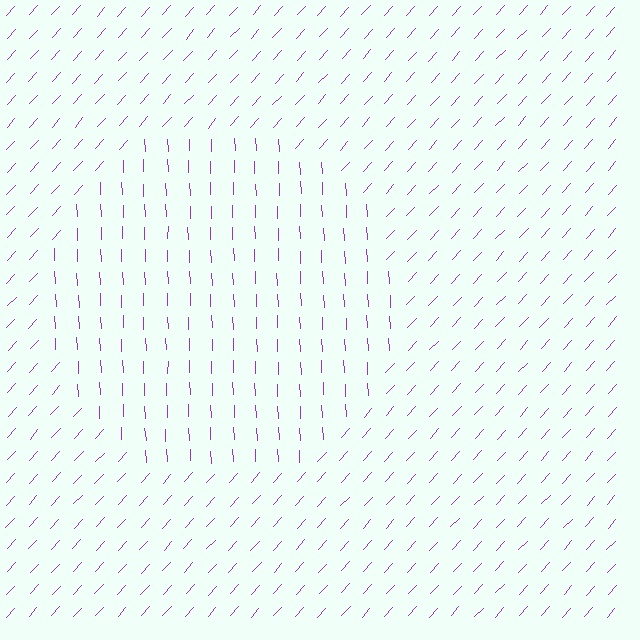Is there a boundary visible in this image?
Yes, there is a texture boundary formed by a change in line orientation.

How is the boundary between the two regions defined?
The boundary is defined purely by a change in line orientation (approximately 45 degrees difference). All lines are the same color and thickness.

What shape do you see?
I see a circle.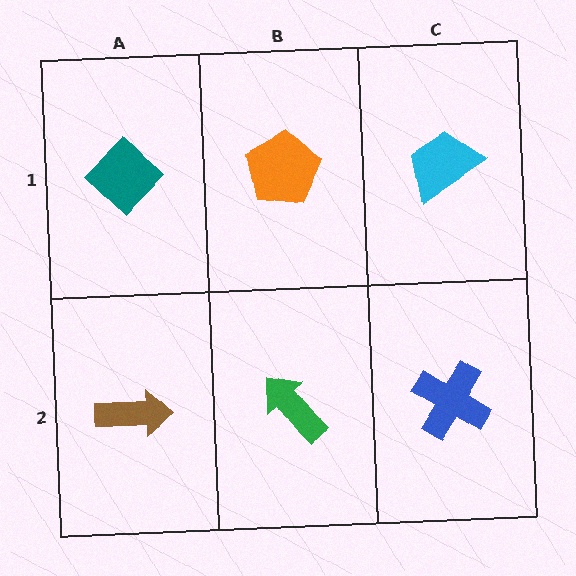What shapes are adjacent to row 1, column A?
A brown arrow (row 2, column A), an orange pentagon (row 1, column B).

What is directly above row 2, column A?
A teal diamond.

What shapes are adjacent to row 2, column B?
An orange pentagon (row 1, column B), a brown arrow (row 2, column A), a blue cross (row 2, column C).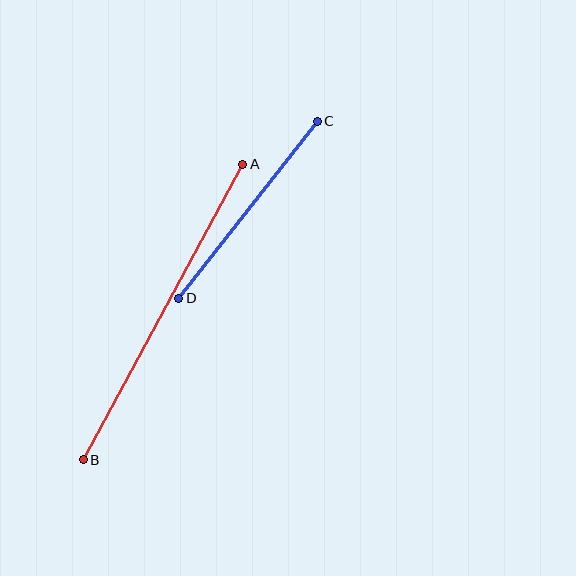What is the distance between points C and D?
The distance is approximately 224 pixels.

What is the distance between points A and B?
The distance is approximately 336 pixels.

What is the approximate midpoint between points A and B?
The midpoint is at approximately (163, 312) pixels.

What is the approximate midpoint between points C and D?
The midpoint is at approximately (248, 210) pixels.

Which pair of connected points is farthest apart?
Points A and B are farthest apart.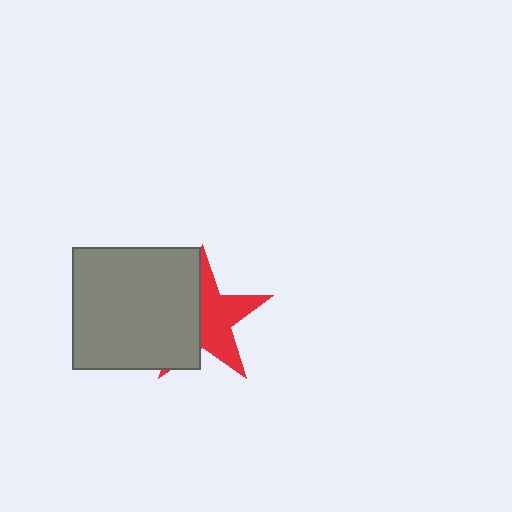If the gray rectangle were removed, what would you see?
You would see the complete red star.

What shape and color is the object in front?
The object in front is a gray rectangle.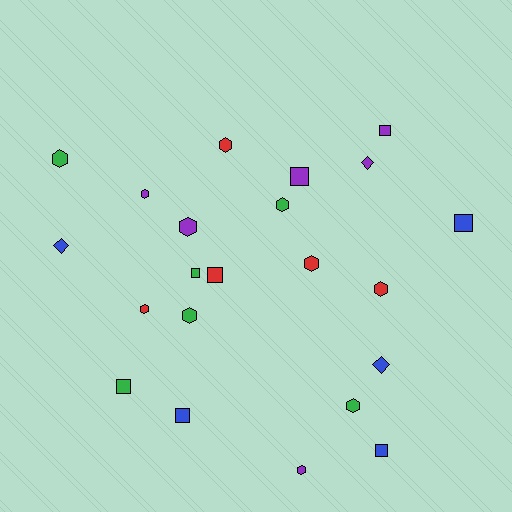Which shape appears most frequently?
Hexagon, with 11 objects.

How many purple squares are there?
There are 2 purple squares.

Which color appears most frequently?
Green, with 6 objects.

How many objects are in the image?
There are 22 objects.